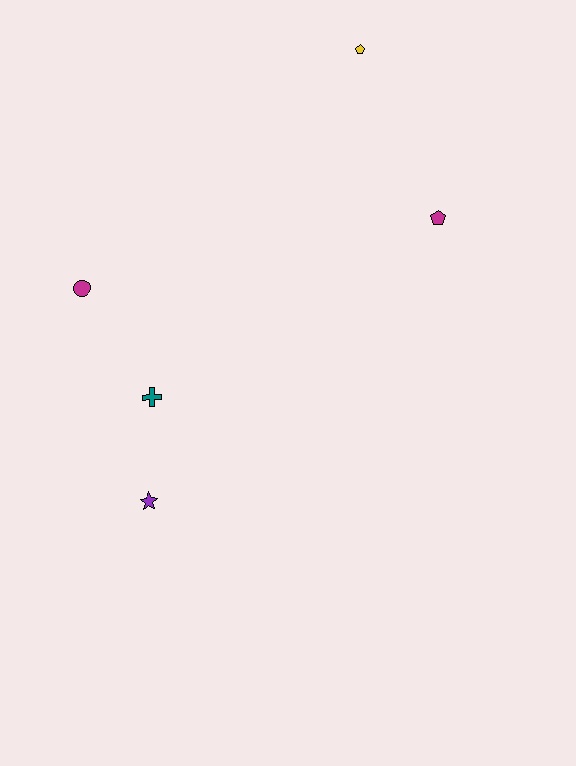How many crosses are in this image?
There is 1 cross.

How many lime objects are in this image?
There are no lime objects.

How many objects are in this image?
There are 5 objects.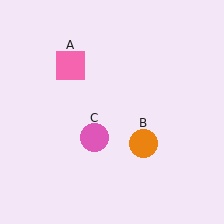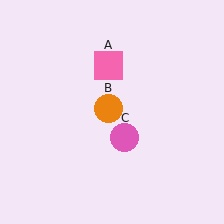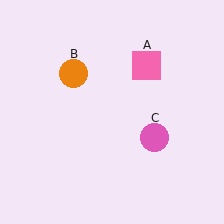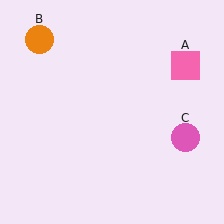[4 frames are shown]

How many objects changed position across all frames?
3 objects changed position: pink square (object A), orange circle (object B), pink circle (object C).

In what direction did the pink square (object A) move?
The pink square (object A) moved right.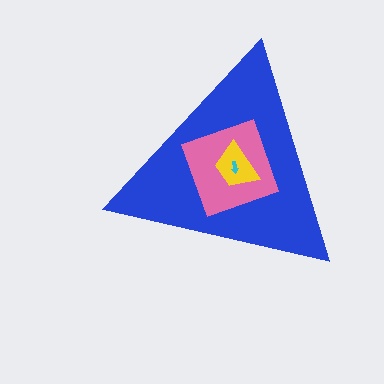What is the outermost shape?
The blue triangle.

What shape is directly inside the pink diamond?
The yellow trapezoid.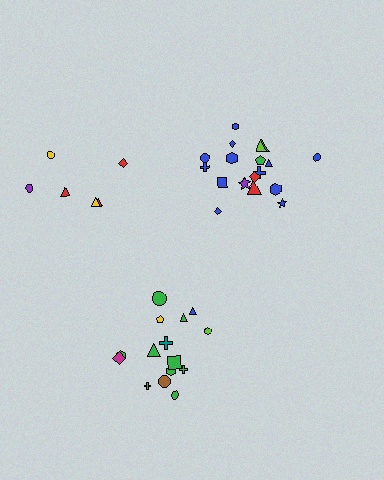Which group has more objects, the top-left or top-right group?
The top-right group.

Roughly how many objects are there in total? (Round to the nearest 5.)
Roughly 40 objects in total.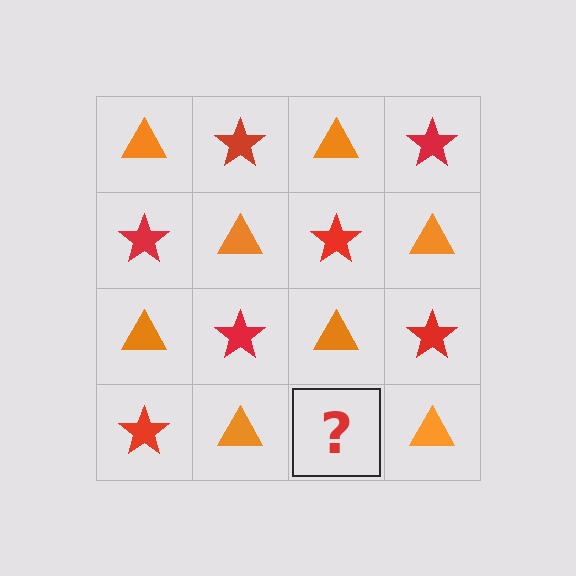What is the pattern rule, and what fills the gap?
The rule is that it alternates orange triangle and red star in a checkerboard pattern. The gap should be filled with a red star.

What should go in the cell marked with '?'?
The missing cell should contain a red star.